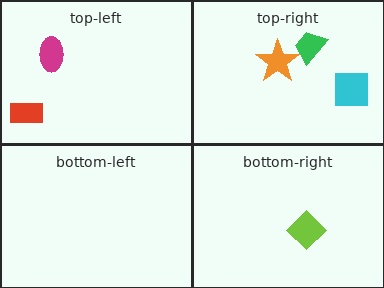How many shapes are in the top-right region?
3.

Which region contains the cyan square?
The top-right region.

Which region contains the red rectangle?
The top-left region.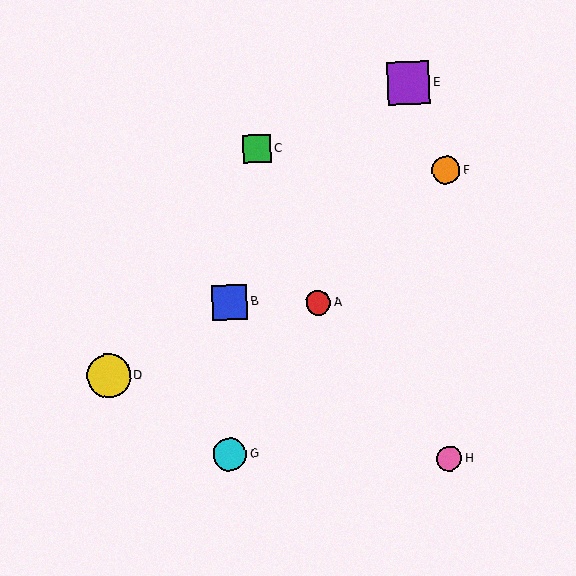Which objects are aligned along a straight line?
Objects B, D, F are aligned along a straight line.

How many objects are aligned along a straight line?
3 objects (B, D, F) are aligned along a straight line.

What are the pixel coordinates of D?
Object D is at (109, 376).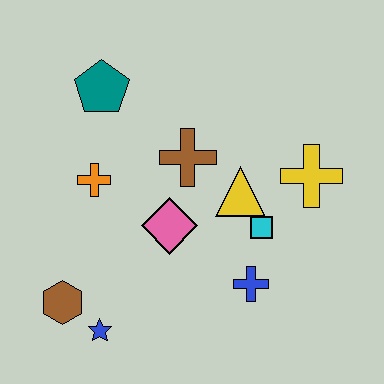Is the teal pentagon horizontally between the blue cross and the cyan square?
No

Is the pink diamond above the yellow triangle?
No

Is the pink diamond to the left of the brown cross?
Yes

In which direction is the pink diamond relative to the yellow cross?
The pink diamond is to the left of the yellow cross.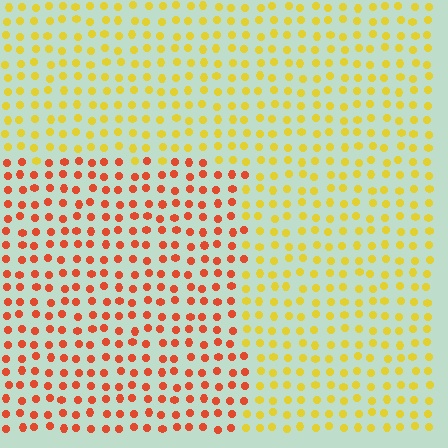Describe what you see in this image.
The image is filled with small yellow elements in a uniform arrangement. A rectangle-shaped region is visible where the elements are tinted to a slightly different hue, forming a subtle color boundary.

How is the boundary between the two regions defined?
The boundary is defined purely by a slight shift in hue (about 45 degrees). Spacing, size, and orientation are identical on both sides.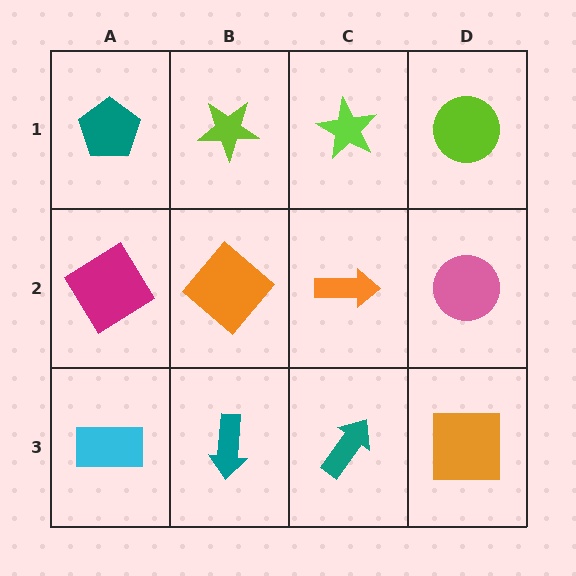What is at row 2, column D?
A pink circle.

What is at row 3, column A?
A cyan rectangle.